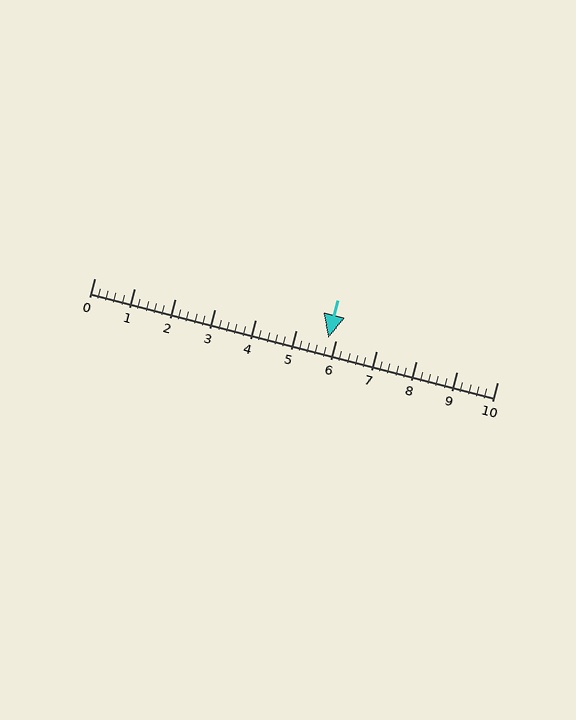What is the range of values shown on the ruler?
The ruler shows values from 0 to 10.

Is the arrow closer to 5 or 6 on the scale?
The arrow is closer to 6.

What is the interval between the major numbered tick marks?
The major tick marks are spaced 1 units apart.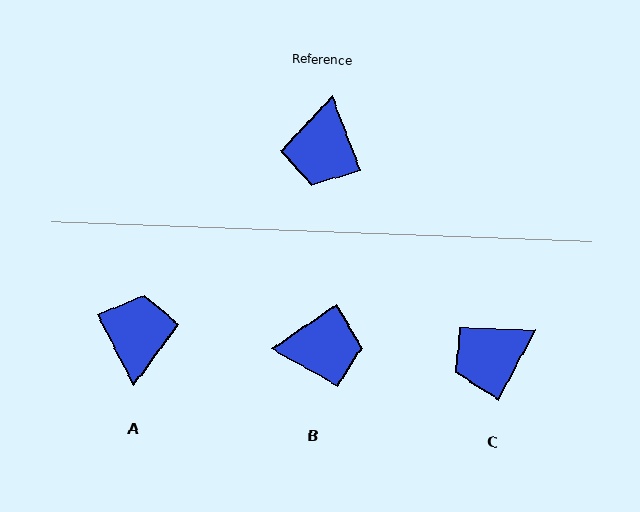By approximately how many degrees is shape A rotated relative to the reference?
Approximately 173 degrees clockwise.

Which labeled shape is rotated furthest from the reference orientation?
A, about 173 degrees away.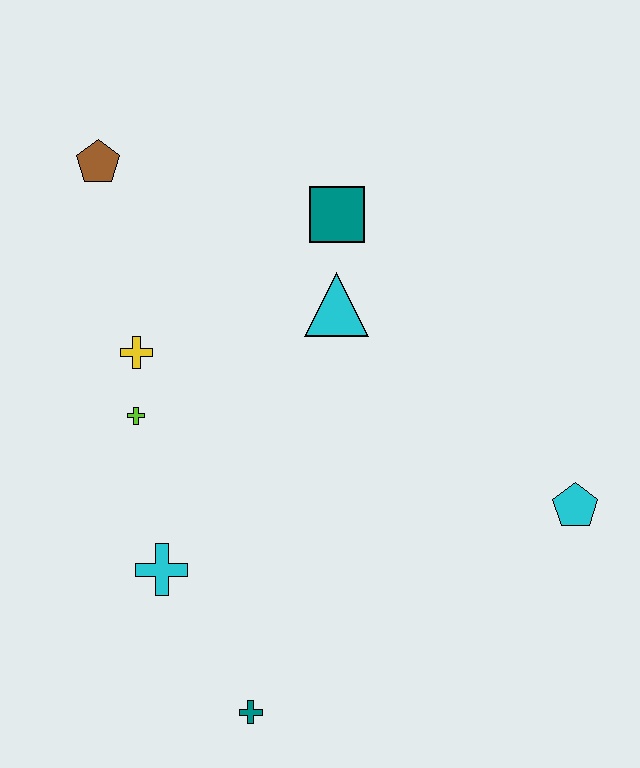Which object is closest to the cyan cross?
The lime cross is closest to the cyan cross.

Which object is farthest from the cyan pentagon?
The brown pentagon is farthest from the cyan pentagon.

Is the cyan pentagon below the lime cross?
Yes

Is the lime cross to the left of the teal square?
Yes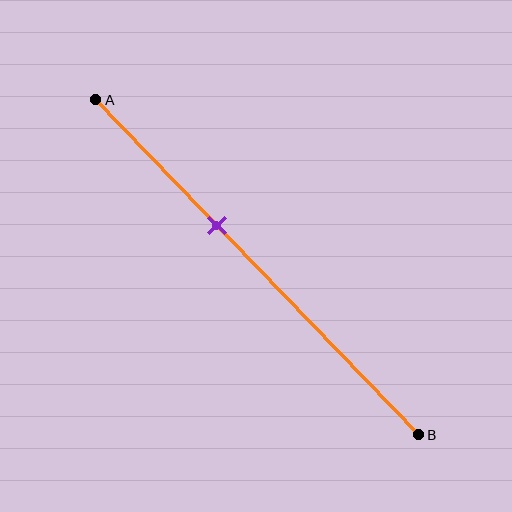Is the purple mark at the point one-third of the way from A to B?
No, the mark is at about 40% from A, not at the 33% one-third point.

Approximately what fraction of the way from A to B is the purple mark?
The purple mark is approximately 40% of the way from A to B.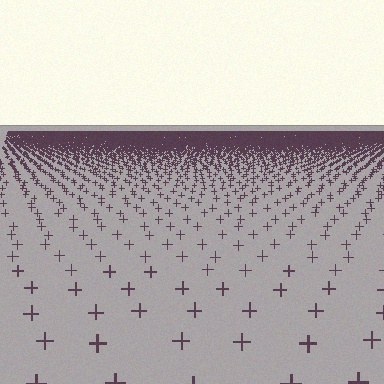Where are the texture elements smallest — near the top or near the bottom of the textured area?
Near the top.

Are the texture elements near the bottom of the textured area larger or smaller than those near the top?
Larger. Near the bottom, elements are closer to the viewer and appear at a bigger on-screen size.